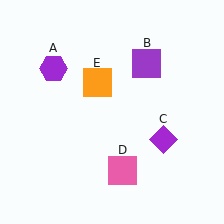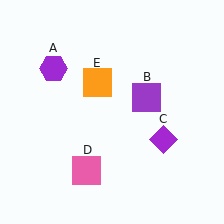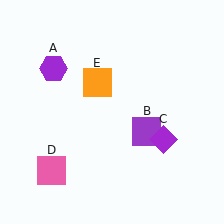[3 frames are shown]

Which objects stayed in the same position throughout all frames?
Purple hexagon (object A) and purple diamond (object C) and orange square (object E) remained stationary.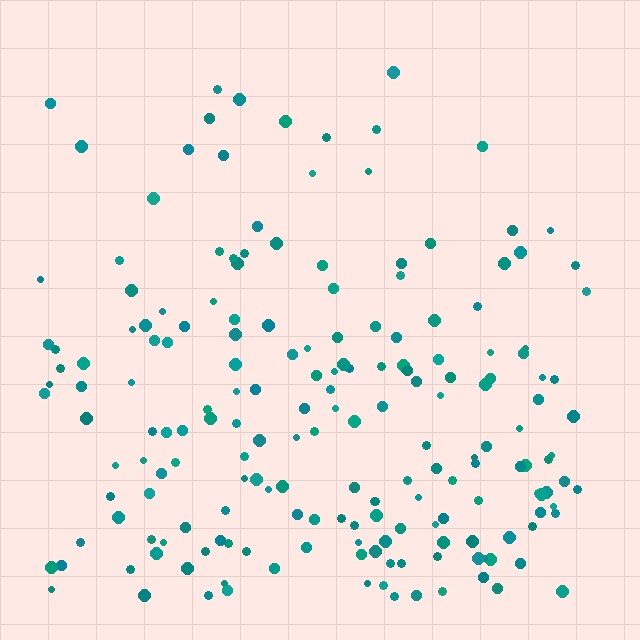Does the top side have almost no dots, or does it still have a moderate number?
Still a moderate number, just noticeably fewer than the bottom.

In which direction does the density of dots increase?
From top to bottom, with the bottom side densest.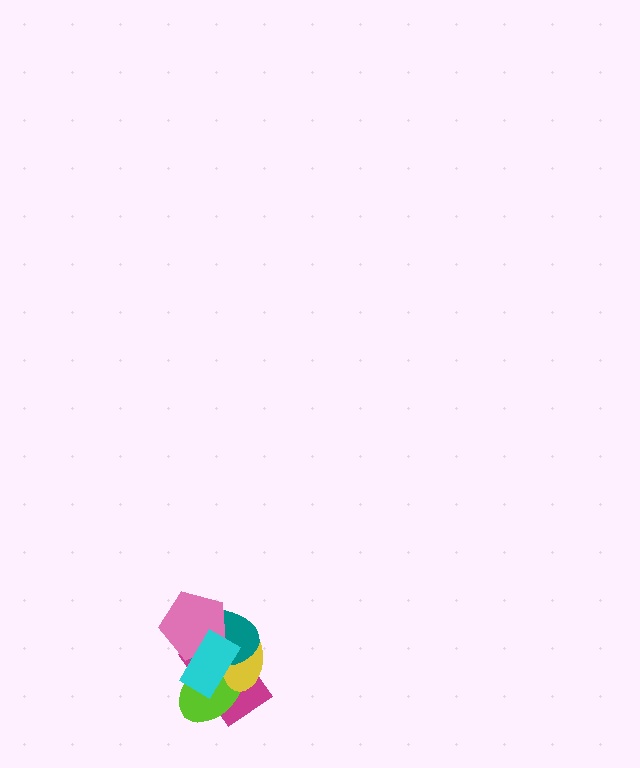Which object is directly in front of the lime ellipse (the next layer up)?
The yellow ellipse is directly in front of the lime ellipse.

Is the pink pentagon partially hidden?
Yes, it is partially covered by another shape.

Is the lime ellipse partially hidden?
Yes, it is partially covered by another shape.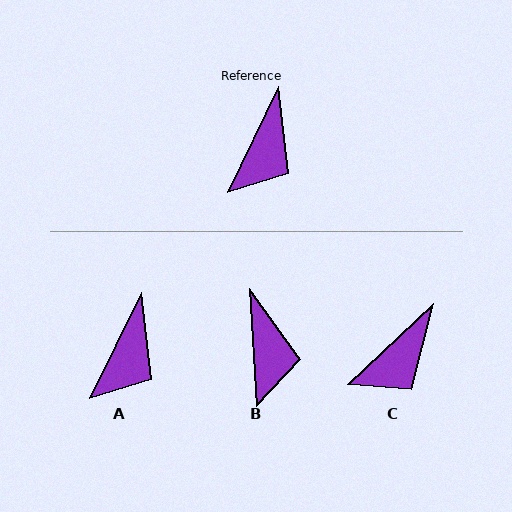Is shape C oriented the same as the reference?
No, it is off by about 21 degrees.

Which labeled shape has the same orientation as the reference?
A.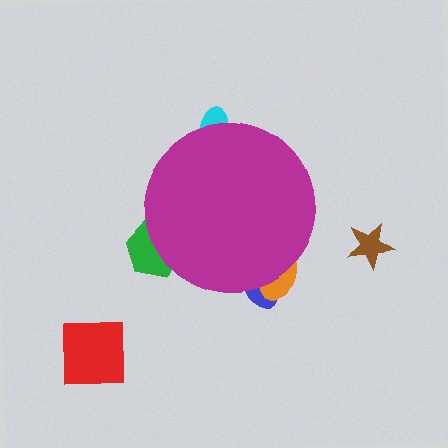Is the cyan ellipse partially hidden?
Yes, the cyan ellipse is partially hidden behind the magenta circle.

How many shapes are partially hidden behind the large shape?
4 shapes are partially hidden.